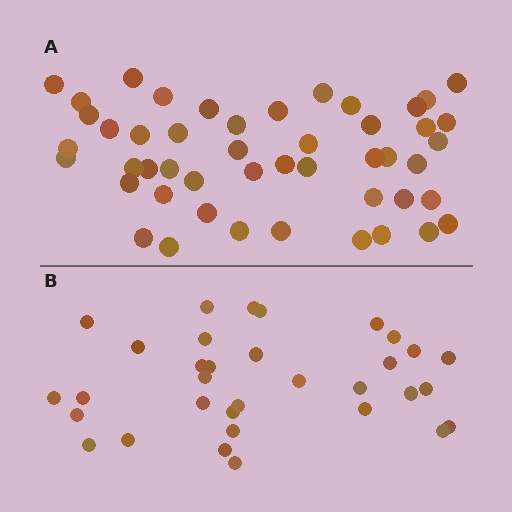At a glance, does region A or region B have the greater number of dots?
Region A (the top region) has more dots.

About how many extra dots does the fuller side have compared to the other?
Region A has approximately 15 more dots than region B.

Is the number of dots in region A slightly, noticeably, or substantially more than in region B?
Region A has substantially more. The ratio is roughly 1.5 to 1.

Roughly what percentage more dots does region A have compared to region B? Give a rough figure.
About 45% more.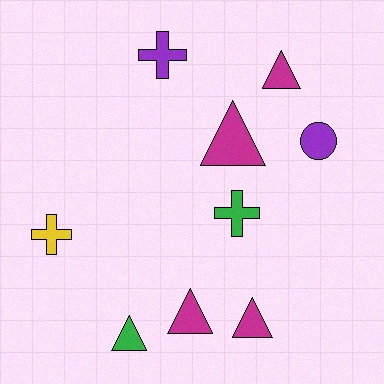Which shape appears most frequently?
Triangle, with 5 objects.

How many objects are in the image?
There are 9 objects.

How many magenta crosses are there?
There are no magenta crosses.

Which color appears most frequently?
Magenta, with 4 objects.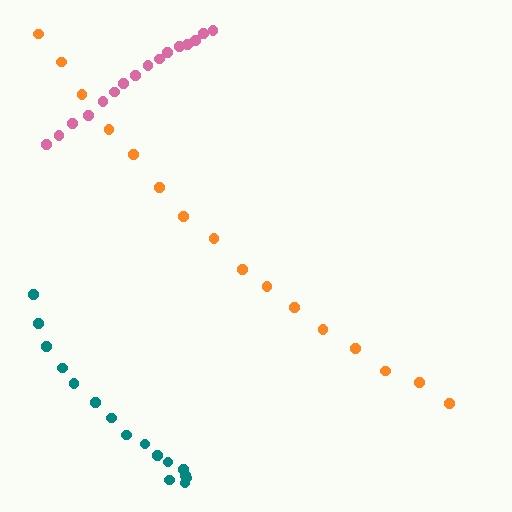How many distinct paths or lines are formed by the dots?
There are 3 distinct paths.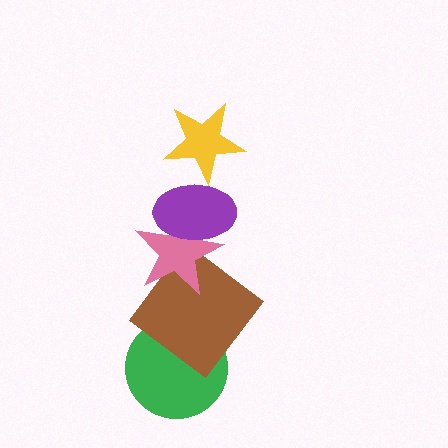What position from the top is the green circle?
The green circle is 5th from the top.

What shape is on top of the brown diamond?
The pink star is on top of the brown diamond.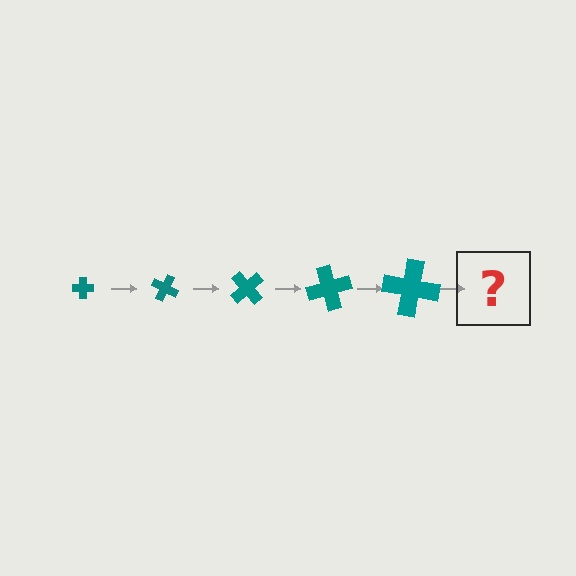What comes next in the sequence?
The next element should be a cross, larger than the previous one and rotated 125 degrees from the start.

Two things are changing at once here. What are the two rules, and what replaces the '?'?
The two rules are that the cross grows larger each step and it rotates 25 degrees each step. The '?' should be a cross, larger than the previous one and rotated 125 degrees from the start.